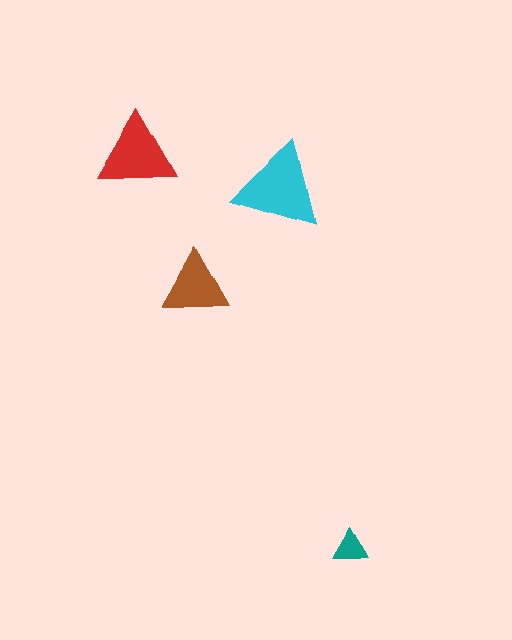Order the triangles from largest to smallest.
the cyan one, the red one, the brown one, the teal one.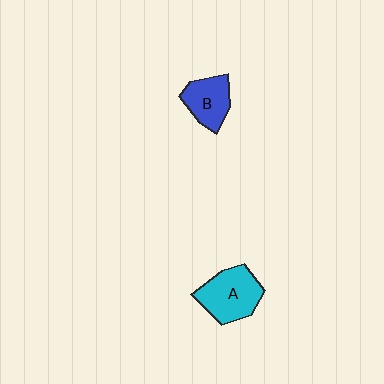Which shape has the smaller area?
Shape B (blue).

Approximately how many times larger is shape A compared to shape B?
Approximately 1.4 times.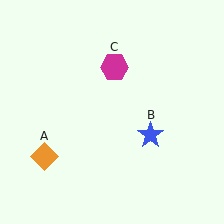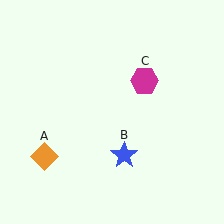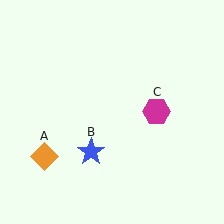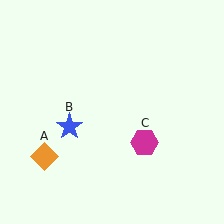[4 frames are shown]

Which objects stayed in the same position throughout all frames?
Orange diamond (object A) remained stationary.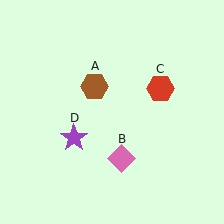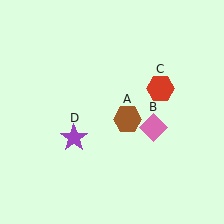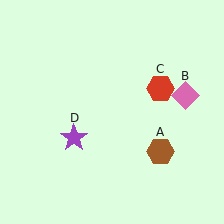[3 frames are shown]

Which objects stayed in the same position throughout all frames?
Red hexagon (object C) and purple star (object D) remained stationary.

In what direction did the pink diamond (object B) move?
The pink diamond (object B) moved up and to the right.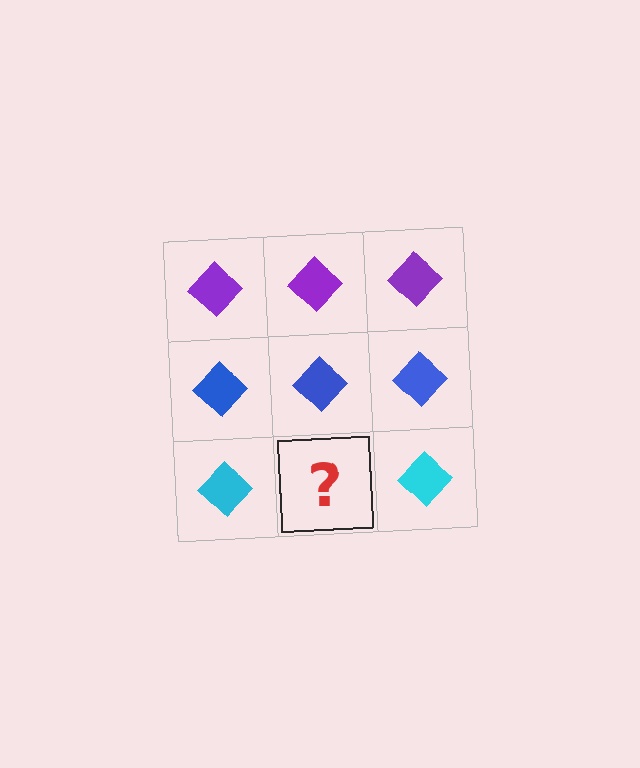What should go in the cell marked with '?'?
The missing cell should contain a cyan diamond.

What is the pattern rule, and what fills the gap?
The rule is that each row has a consistent color. The gap should be filled with a cyan diamond.